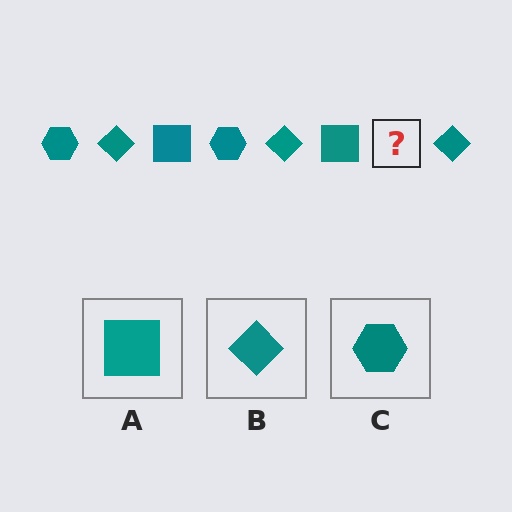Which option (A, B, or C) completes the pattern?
C.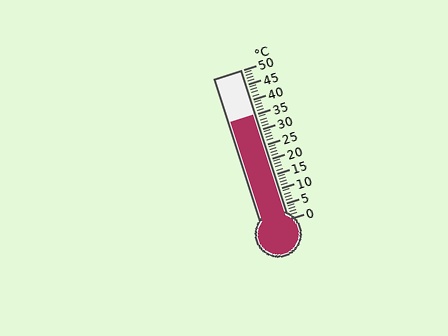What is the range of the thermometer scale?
The thermometer scale ranges from 0°C to 50°C.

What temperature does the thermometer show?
The thermometer shows approximately 35°C.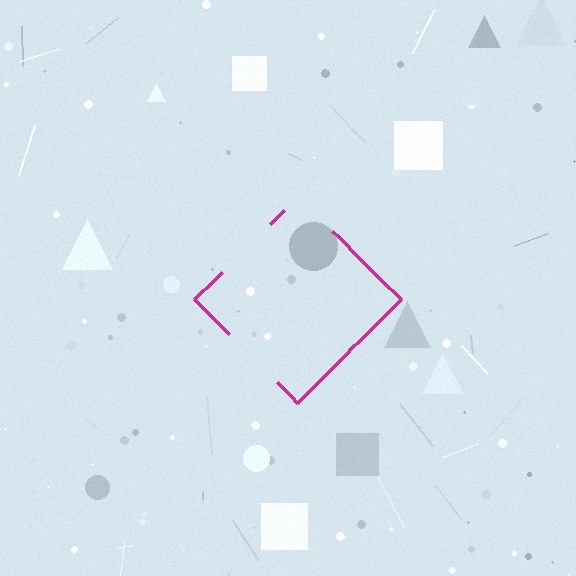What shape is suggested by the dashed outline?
The dashed outline suggests a diamond.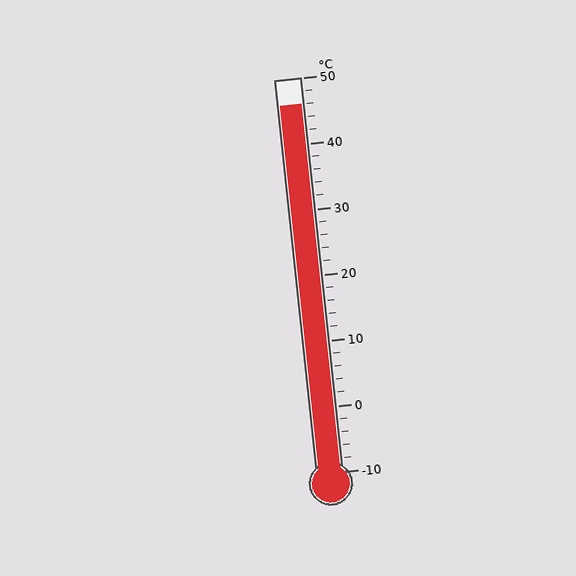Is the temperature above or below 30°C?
The temperature is above 30°C.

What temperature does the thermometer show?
The thermometer shows approximately 46°C.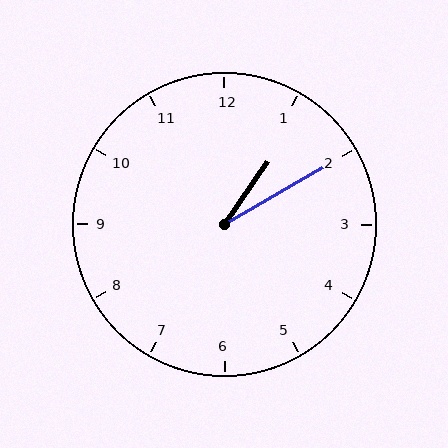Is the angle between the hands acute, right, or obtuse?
It is acute.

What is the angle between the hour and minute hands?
Approximately 25 degrees.